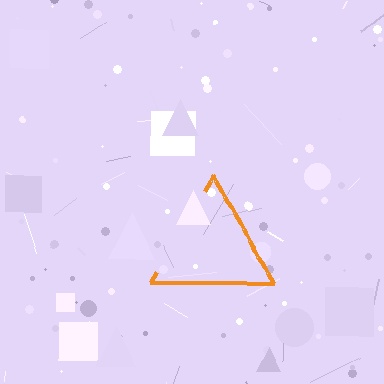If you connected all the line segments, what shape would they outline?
They would outline a triangle.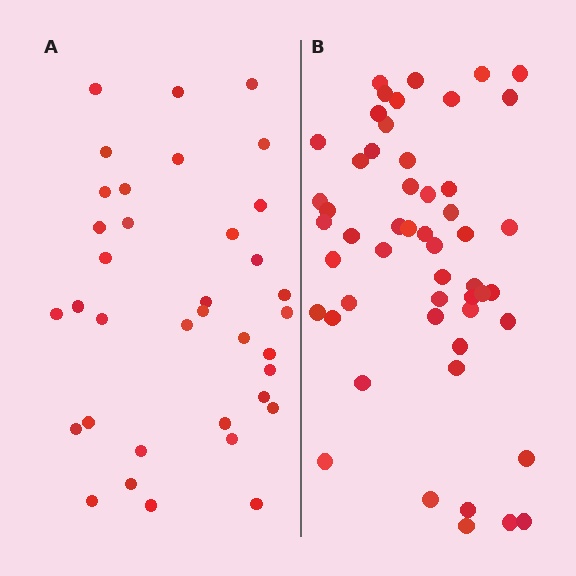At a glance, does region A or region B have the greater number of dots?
Region B (the right region) has more dots.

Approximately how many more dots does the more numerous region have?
Region B has approximately 15 more dots than region A.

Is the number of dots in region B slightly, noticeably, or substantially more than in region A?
Region B has noticeably more, but not dramatically so. The ratio is roughly 1.4 to 1.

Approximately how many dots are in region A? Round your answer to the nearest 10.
About 40 dots. (The exact count is 36, which rounds to 40.)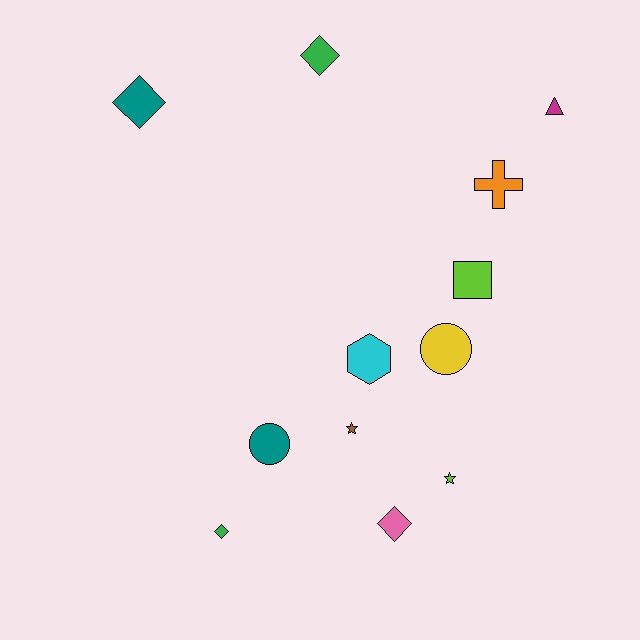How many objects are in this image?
There are 12 objects.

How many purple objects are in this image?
There are no purple objects.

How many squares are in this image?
There is 1 square.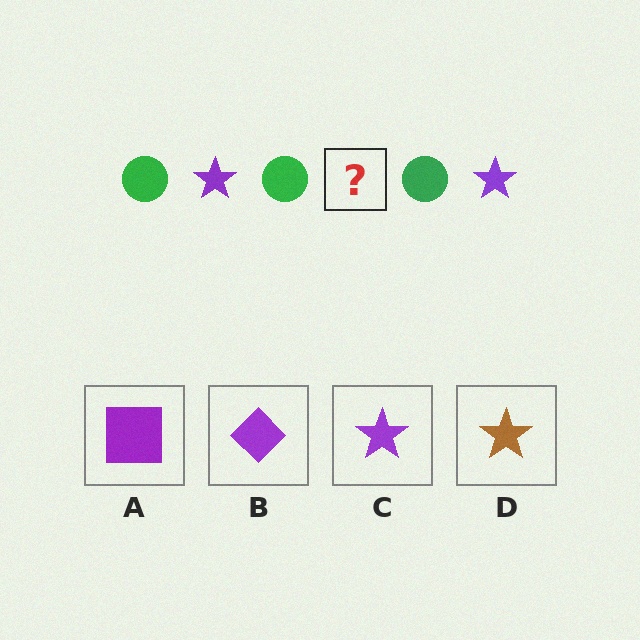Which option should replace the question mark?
Option C.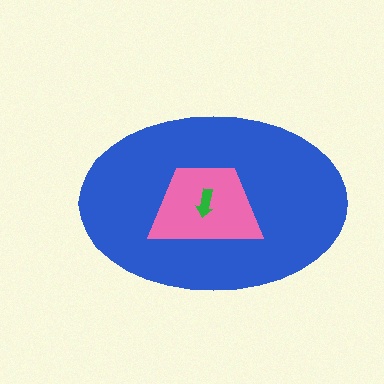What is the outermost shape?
The blue ellipse.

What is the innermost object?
The green arrow.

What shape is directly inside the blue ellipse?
The pink trapezoid.